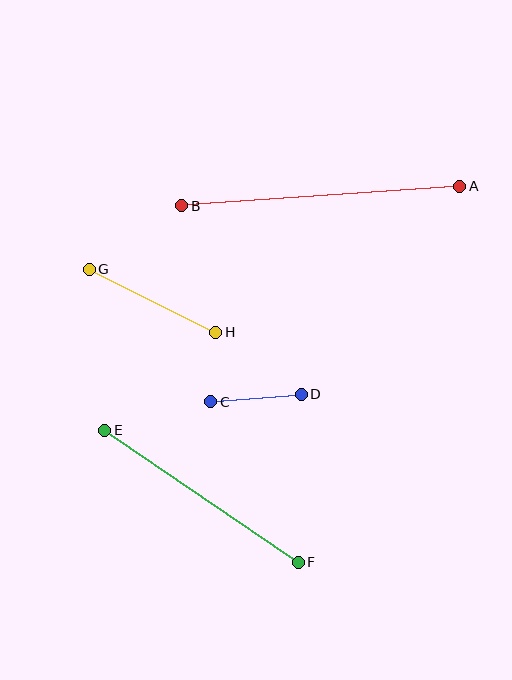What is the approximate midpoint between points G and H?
The midpoint is at approximately (152, 301) pixels.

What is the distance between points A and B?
The distance is approximately 279 pixels.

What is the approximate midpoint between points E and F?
The midpoint is at approximately (201, 496) pixels.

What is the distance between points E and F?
The distance is approximately 234 pixels.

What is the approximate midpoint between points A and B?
The midpoint is at approximately (321, 196) pixels.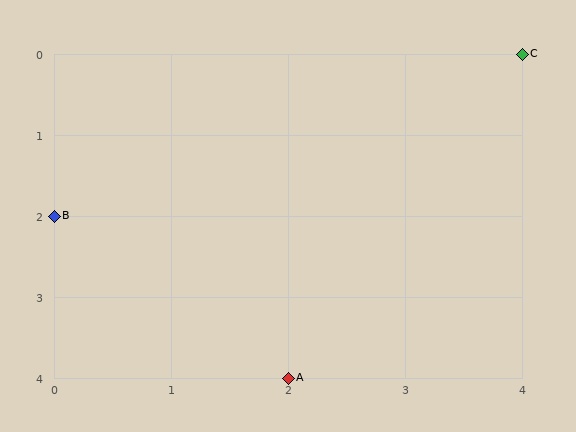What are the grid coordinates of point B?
Point B is at grid coordinates (0, 2).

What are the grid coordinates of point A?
Point A is at grid coordinates (2, 4).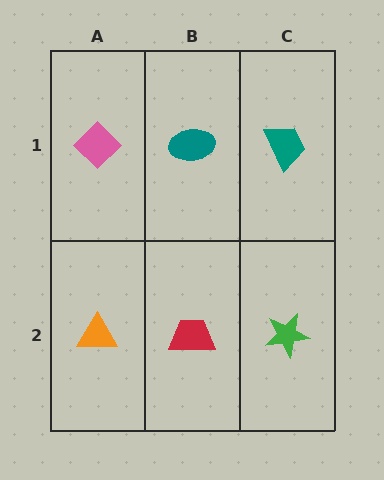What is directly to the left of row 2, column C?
A red trapezoid.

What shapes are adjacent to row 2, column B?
A teal ellipse (row 1, column B), an orange triangle (row 2, column A), a green star (row 2, column C).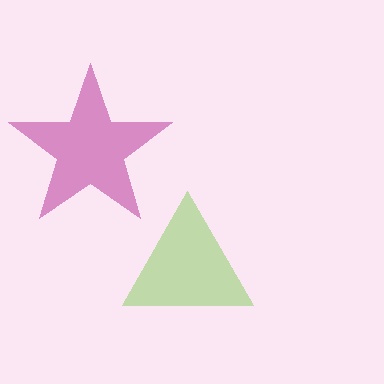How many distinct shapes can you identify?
There are 2 distinct shapes: a magenta star, a lime triangle.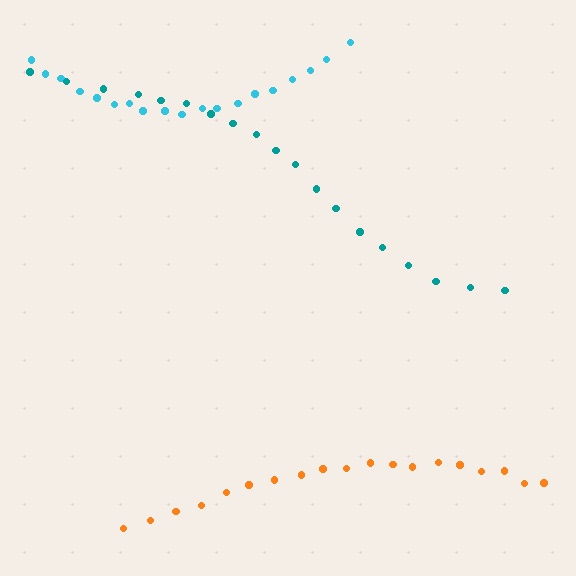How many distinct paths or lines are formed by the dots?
There are 3 distinct paths.